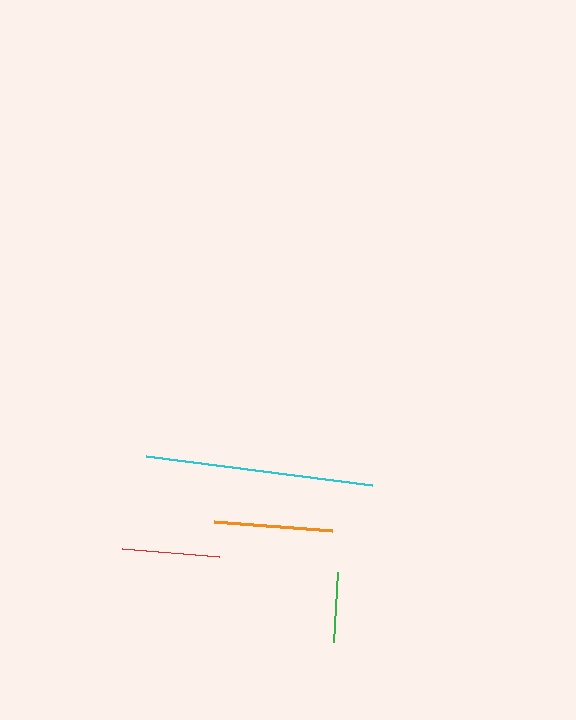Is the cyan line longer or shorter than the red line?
The cyan line is longer than the red line.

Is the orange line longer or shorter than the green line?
The orange line is longer than the green line.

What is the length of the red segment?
The red segment is approximately 97 pixels long.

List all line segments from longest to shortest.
From longest to shortest: cyan, orange, red, green.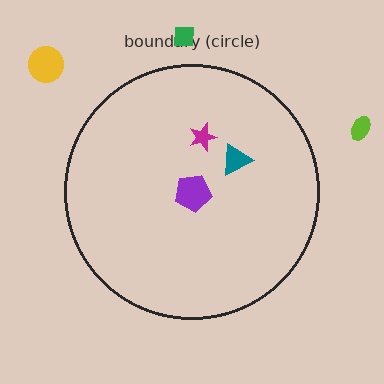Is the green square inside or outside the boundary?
Outside.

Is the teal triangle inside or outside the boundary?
Inside.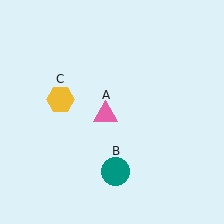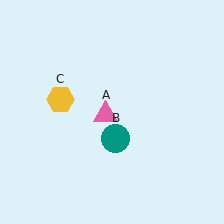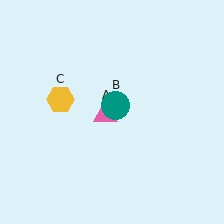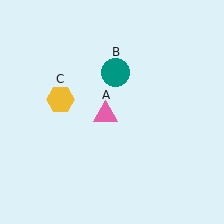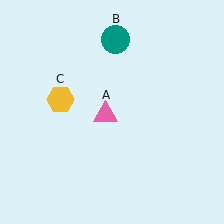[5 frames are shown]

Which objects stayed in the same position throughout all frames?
Pink triangle (object A) and yellow hexagon (object C) remained stationary.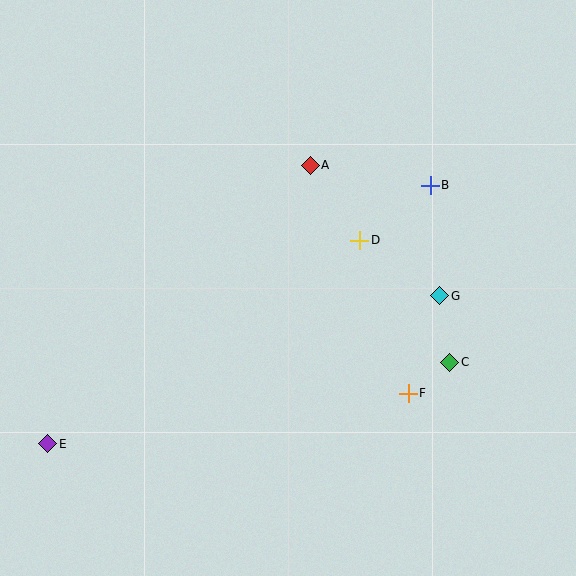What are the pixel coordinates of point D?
Point D is at (360, 240).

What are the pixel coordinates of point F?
Point F is at (408, 393).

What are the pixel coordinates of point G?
Point G is at (440, 296).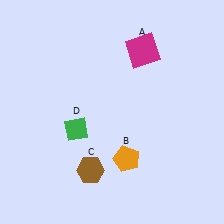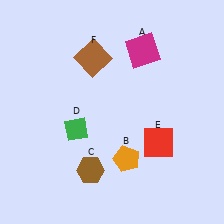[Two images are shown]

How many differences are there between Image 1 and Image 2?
There are 2 differences between the two images.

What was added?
A red square (E), a brown square (F) were added in Image 2.